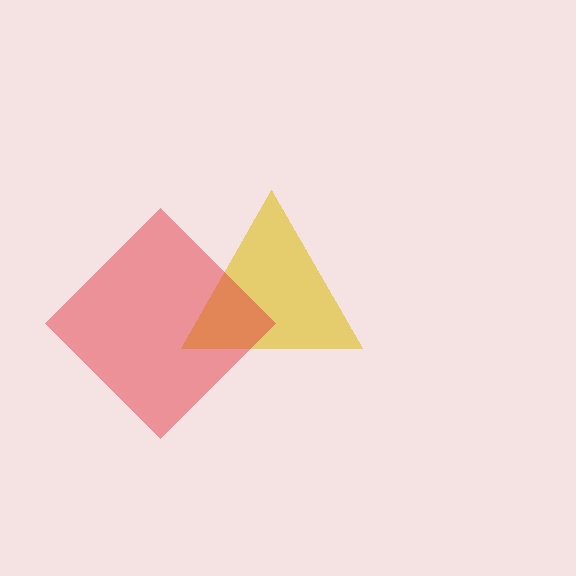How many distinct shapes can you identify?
There are 2 distinct shapes: a yellow triangle, a red diamond.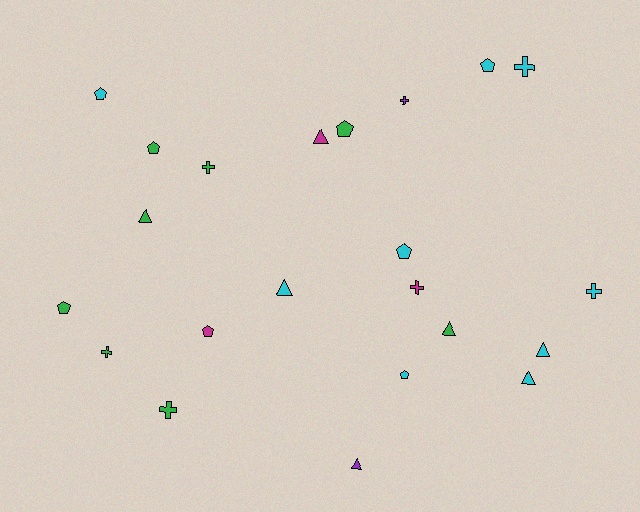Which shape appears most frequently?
Pentagon, with 8 objects.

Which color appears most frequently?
Cyan, with 9 objects.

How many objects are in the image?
There are 22 objects.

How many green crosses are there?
There are 3 green crosses.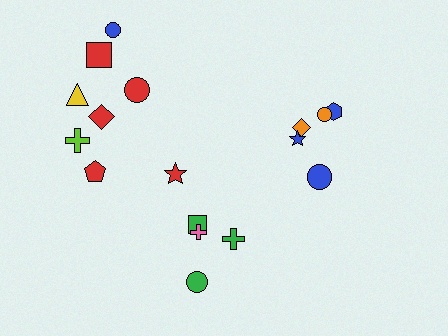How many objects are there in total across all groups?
There are 17 objects.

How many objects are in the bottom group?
There are 5 objects.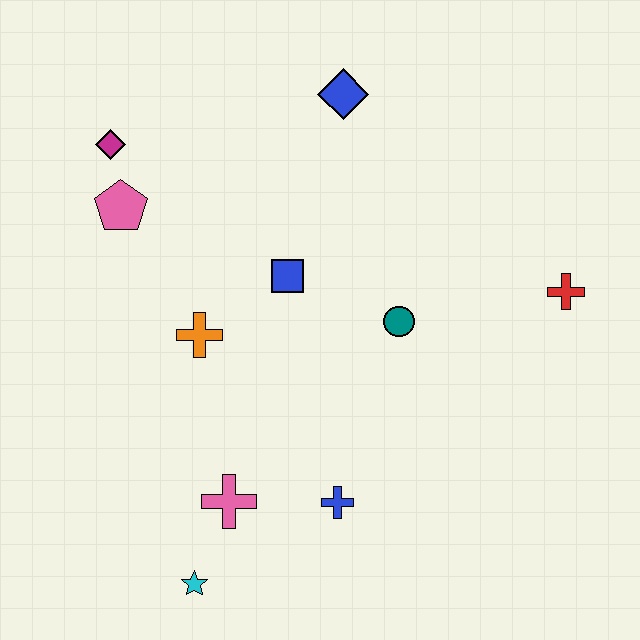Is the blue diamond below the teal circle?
No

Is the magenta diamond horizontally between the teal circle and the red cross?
No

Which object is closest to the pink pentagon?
The magenta diamond is closest to the pink pentagon.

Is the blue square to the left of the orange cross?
No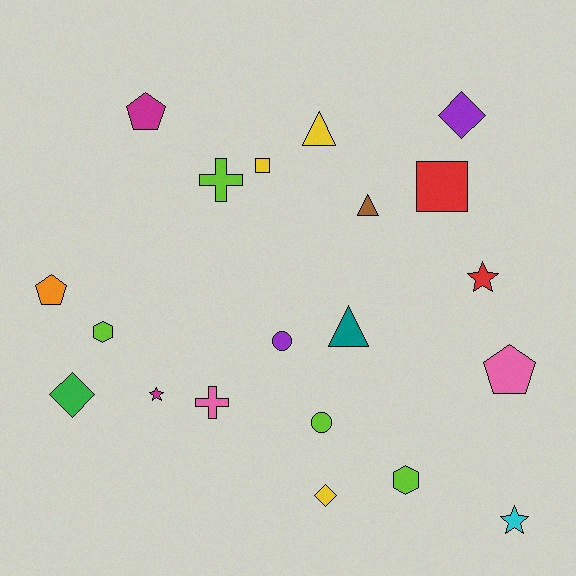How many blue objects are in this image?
There are no blue objects.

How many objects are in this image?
There are 20 objects.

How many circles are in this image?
There are 2 circles.